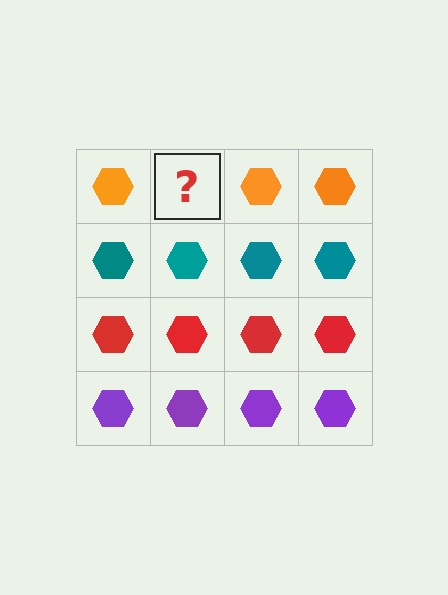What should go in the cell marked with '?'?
The missing cell should contain an orange hexagon.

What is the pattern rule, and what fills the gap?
The rule is that each row has a consistent color. The gap should be filled with an orange hexagon.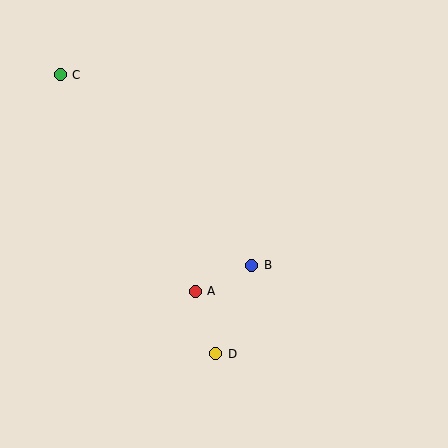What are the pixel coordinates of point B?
Point B is at (252, 265).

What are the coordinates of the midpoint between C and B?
The midpoint between C and B is at (156, 170).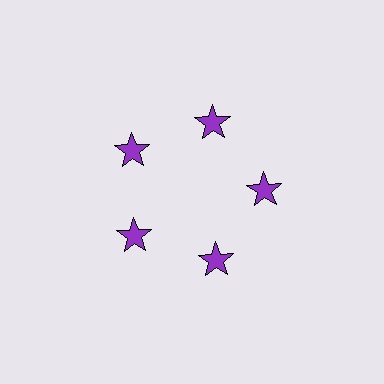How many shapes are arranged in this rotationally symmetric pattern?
There are 5 shapes, arranged in 5 groups of 1.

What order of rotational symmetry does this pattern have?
This pattern has 5-fold rotational symmetry.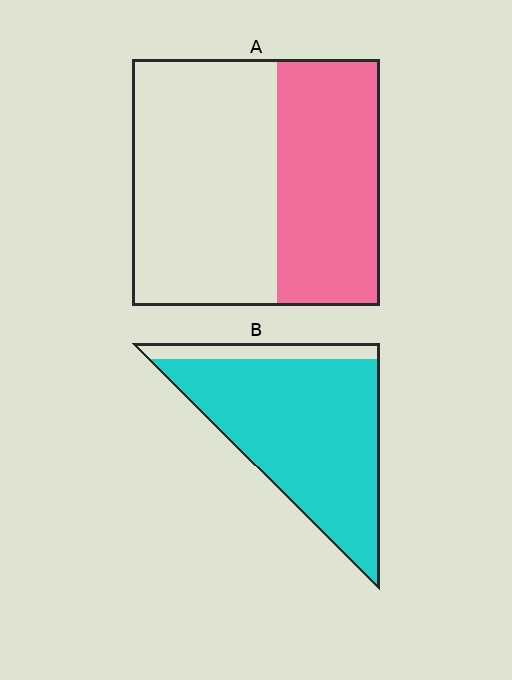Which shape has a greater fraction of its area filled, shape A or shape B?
Shape B.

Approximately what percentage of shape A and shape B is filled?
A is approximately 40% and B is approximately 85%.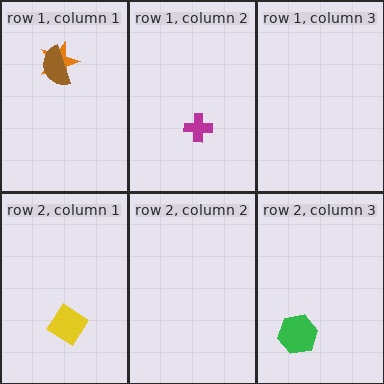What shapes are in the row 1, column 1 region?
The orange star, the brown semicircle.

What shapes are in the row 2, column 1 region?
The yellow diamond.